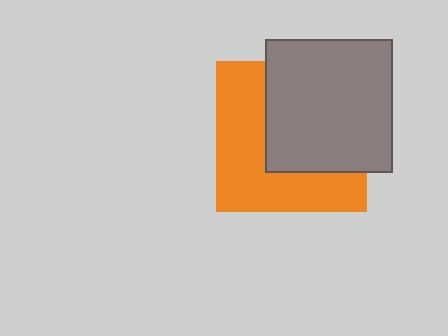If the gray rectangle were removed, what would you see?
You would see the complete orange square.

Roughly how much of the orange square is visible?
About half of it is visible (roughly 50%).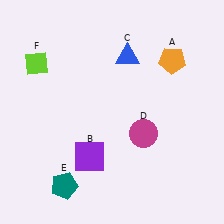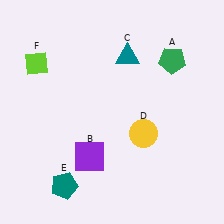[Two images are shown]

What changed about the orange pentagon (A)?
In Image 1, A is orange. In Image 2, it changed to green.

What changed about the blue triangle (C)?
In Image 1, C is blue. In Image 2, it changed to teal.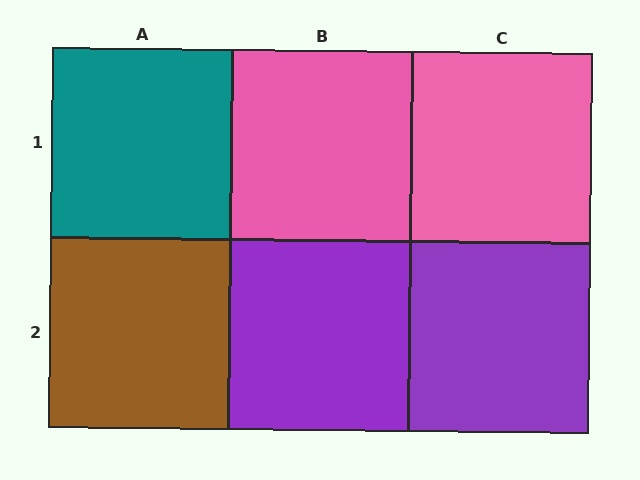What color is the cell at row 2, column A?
Brown.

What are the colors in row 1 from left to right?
Teal, pink, pink.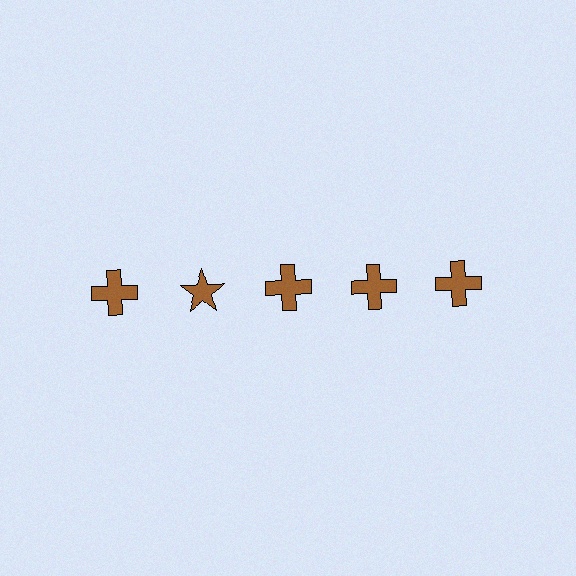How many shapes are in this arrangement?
There are 5 shapes arranged in a grid pattern.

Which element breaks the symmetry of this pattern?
The brown star in the top row, second from left column breaks the symmetry. All other shapes are brown crosses.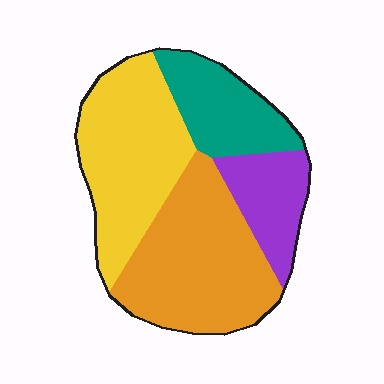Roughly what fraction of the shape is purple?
Purple covers about 15% of the shape.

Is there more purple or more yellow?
Yellow.